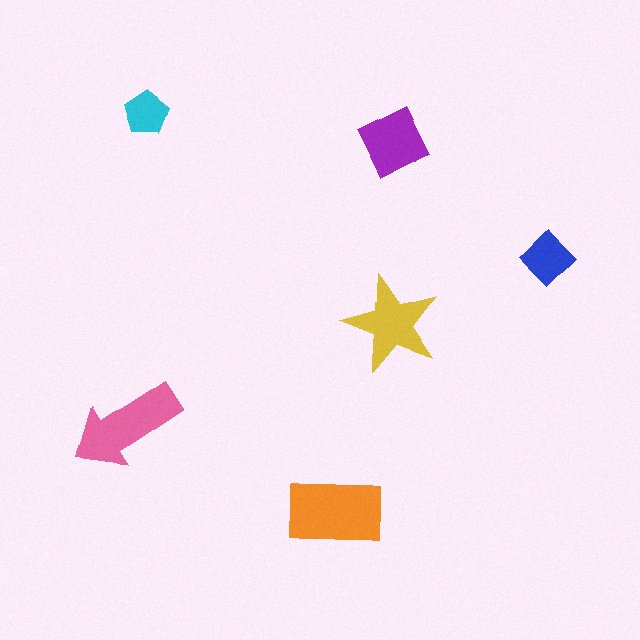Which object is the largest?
The orange rectangle.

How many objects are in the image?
There are 6 objects in the image.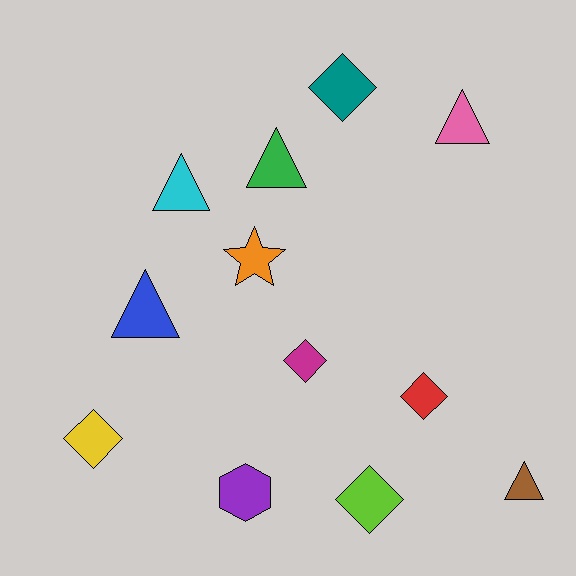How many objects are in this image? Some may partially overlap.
There are 12 objects.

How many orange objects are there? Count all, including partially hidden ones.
There is 1 orange object.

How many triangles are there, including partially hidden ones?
There are 5 triangles.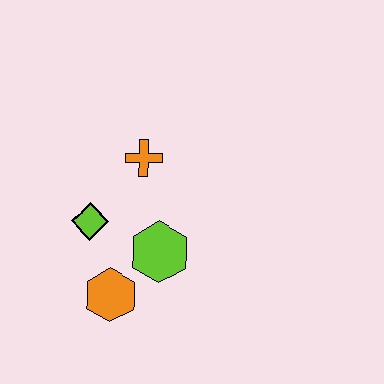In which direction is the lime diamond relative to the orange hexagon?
The lime diamond is above the orange hexagon.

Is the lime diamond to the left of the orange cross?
Yes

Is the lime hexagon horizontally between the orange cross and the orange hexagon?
No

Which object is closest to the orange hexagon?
The lime hexagon is closest to the orange hexagon.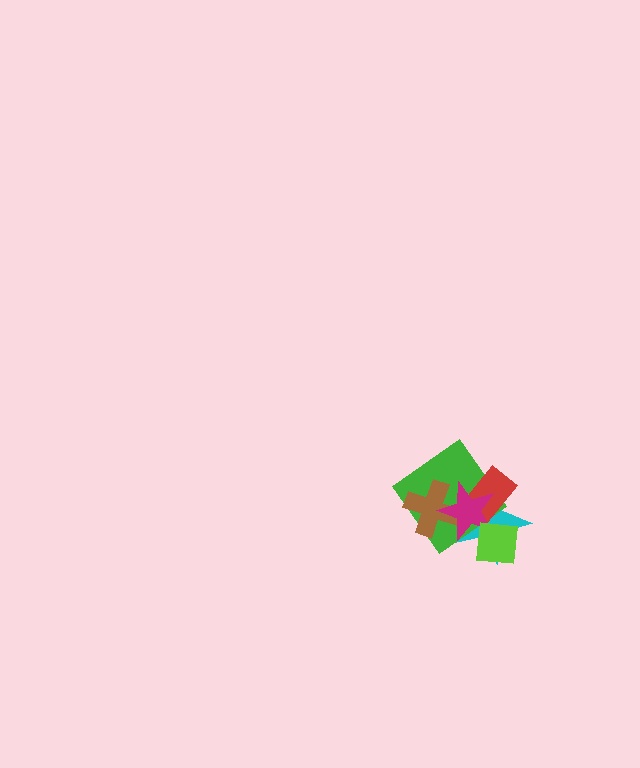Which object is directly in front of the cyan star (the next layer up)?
The green diamond is directly in front of the cyan star.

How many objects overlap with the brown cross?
3 objects overlap with the brown cross.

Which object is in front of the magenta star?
The lime square is in front of the magenta star.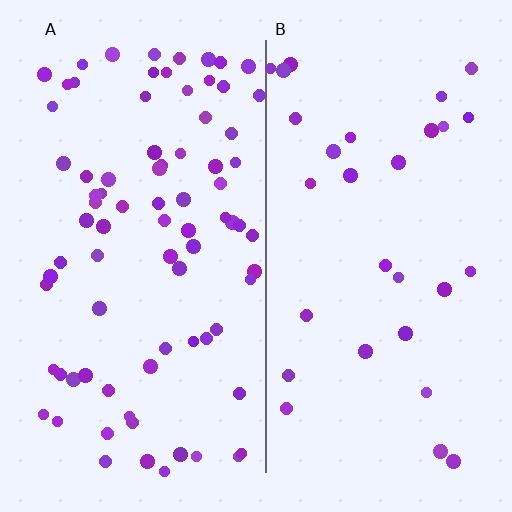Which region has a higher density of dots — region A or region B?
A (the left).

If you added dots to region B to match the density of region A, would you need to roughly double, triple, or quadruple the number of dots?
Approximately triple.